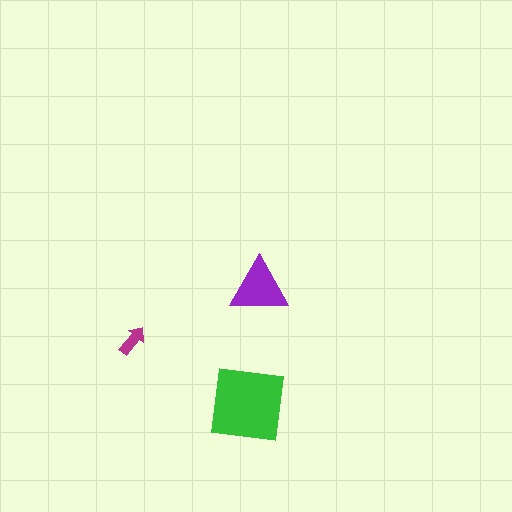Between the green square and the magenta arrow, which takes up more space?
The green square.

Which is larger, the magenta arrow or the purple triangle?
The purple triangle.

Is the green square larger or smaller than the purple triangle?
Larger.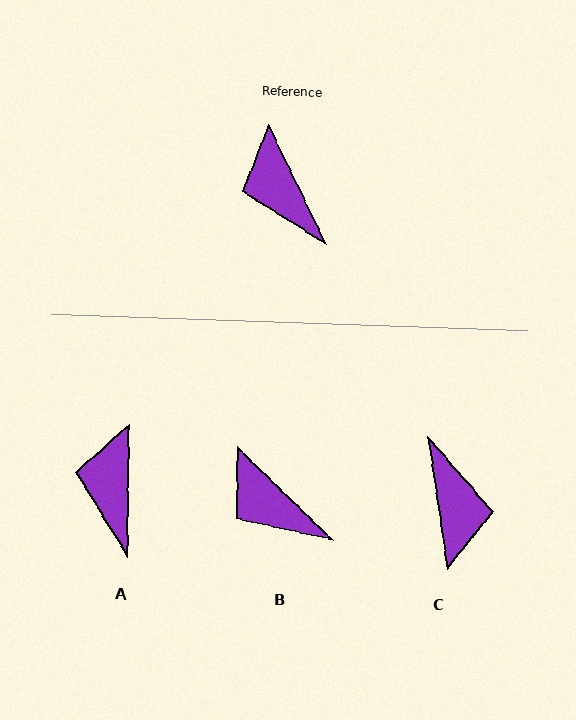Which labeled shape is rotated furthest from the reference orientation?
C, about 163 degrees away.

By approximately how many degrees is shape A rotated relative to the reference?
Approximately 26 degrees clockwise.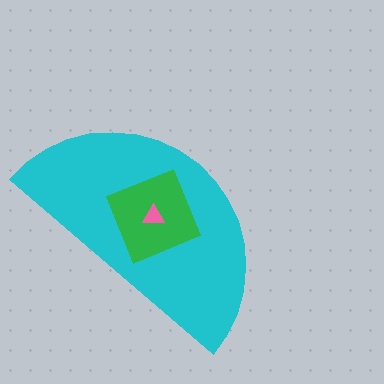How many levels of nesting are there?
3.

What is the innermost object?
The pink triangle.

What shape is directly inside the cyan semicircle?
The green diamond.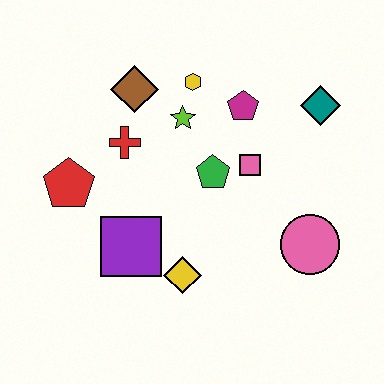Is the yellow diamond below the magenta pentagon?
Yes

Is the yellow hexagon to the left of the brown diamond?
No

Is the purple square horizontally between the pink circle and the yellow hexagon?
No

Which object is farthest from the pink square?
The red pentagon is farthest from the pink square.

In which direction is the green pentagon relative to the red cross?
The green pentagon is to the right of the red cross.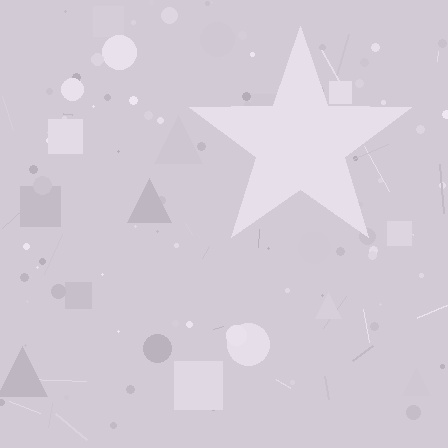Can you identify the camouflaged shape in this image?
The camouflaged shape is a star.